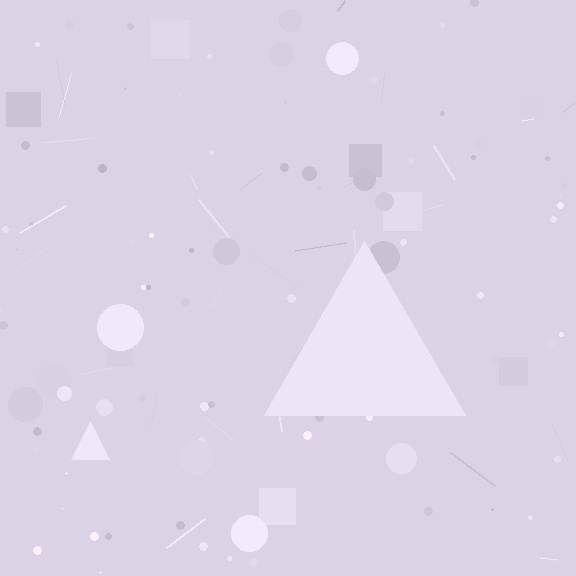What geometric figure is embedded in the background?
A triangle is embedded in the background.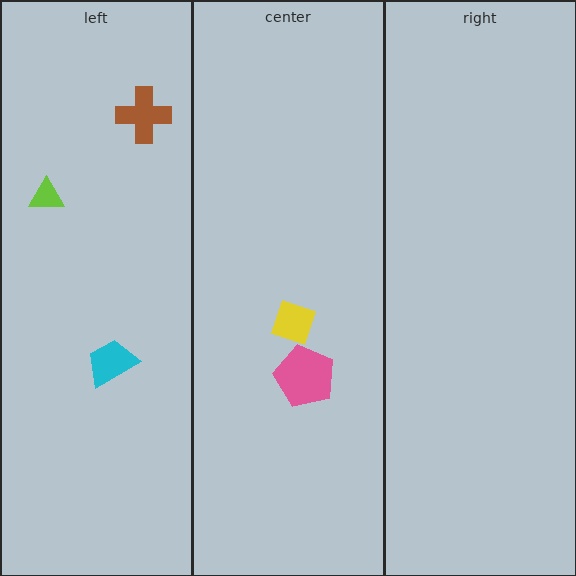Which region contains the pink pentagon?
The center region.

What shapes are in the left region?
The brown cross, the lime triangle, the cyan trapezoid.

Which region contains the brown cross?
The left region.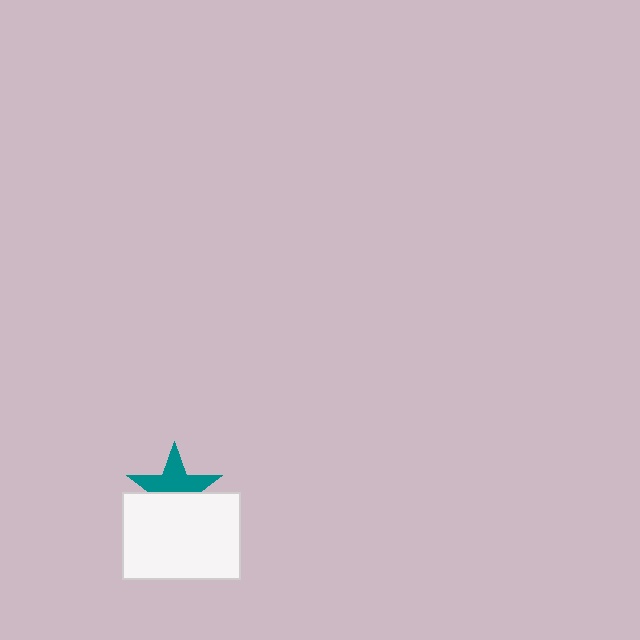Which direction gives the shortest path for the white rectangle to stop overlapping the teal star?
Moving down gives the shortest separation.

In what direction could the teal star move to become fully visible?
The teal star could move up. That would shift it out from behind the white rectangle entirely.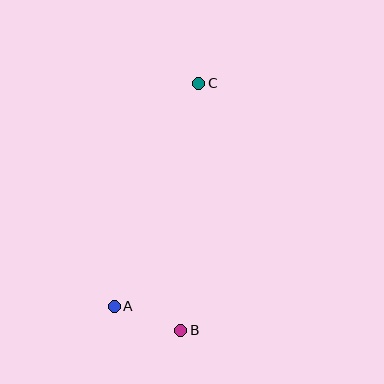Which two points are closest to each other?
Points A and B are closest to each other.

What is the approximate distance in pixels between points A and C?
The distance between A and C is approximately 239 pixels.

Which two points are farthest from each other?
Points B and C are farthest from each other.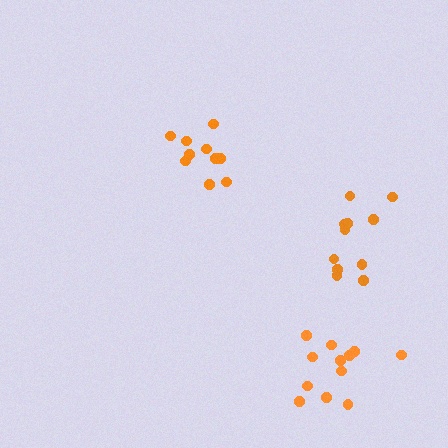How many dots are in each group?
Group 1: 11 dots, Group 2: 11 dots, Group 3: 12 dots (34 total).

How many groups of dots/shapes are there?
There are 3 groups.